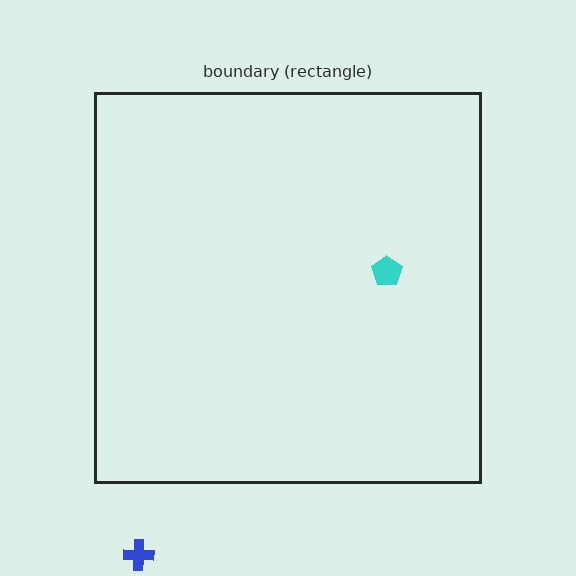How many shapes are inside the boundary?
1 inside, 1 outside.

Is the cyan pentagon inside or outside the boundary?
Inside.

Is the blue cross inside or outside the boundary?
Outside.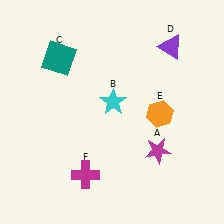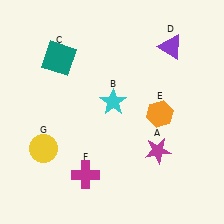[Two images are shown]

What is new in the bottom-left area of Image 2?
A yellow circle (G) was added in the bottom-left area of Image 2.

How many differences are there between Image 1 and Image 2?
There is 1 difference between the two images.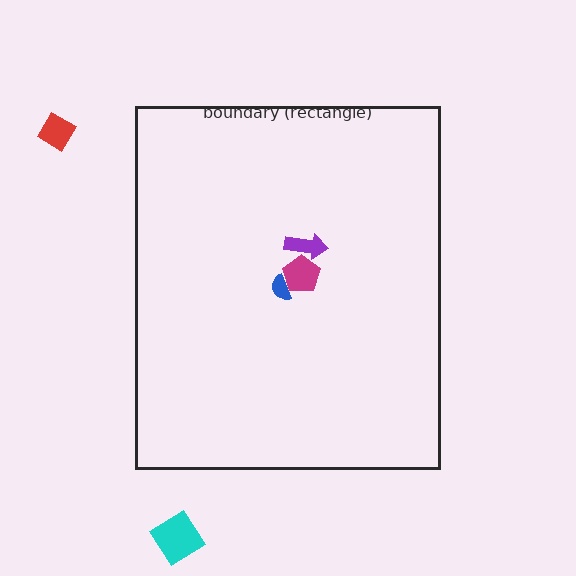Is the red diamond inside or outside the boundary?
Outside.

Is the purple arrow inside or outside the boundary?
Inside.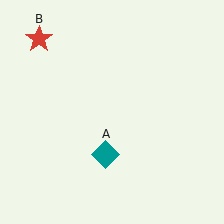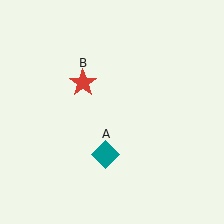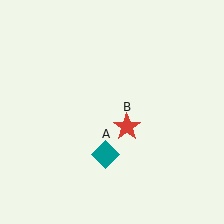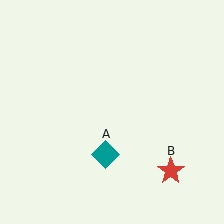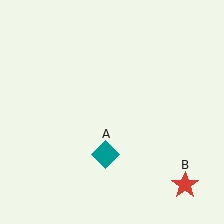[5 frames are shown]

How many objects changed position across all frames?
1 object changed position: red star (object B).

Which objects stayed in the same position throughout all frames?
Teal diamond (object A) remained stationary.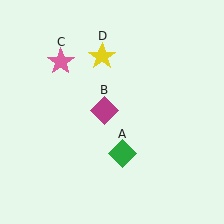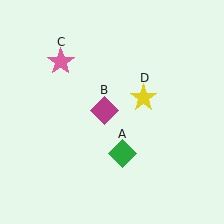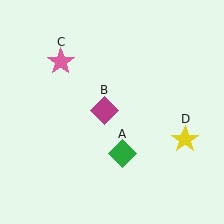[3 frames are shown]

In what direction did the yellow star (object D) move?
The yellow star (object D) moved down and to the right.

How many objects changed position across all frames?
1 object changed position: yellow star (object D).